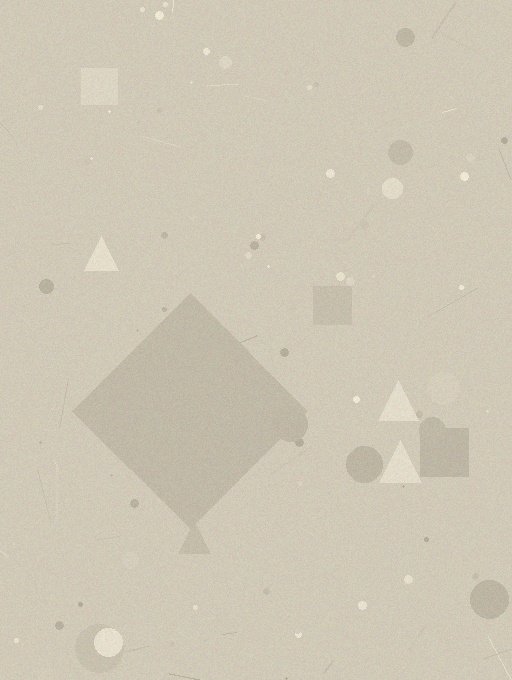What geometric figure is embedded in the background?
A diamond is embedded in the background.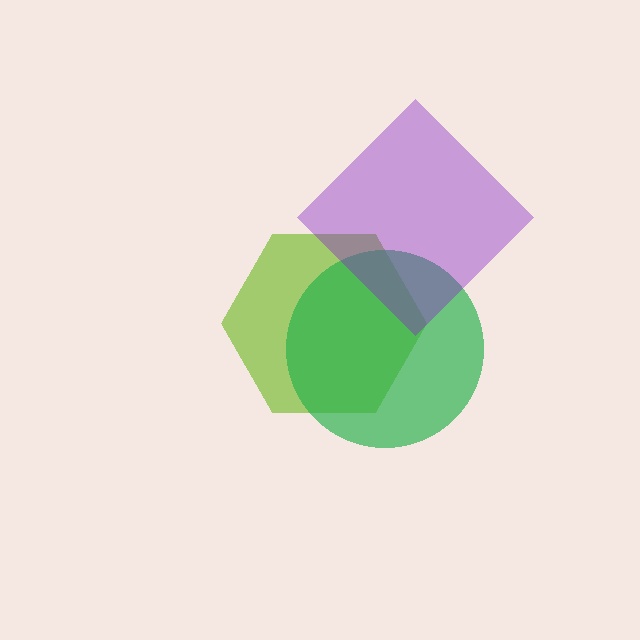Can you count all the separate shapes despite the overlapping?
Yes, there are 3 separate shapes.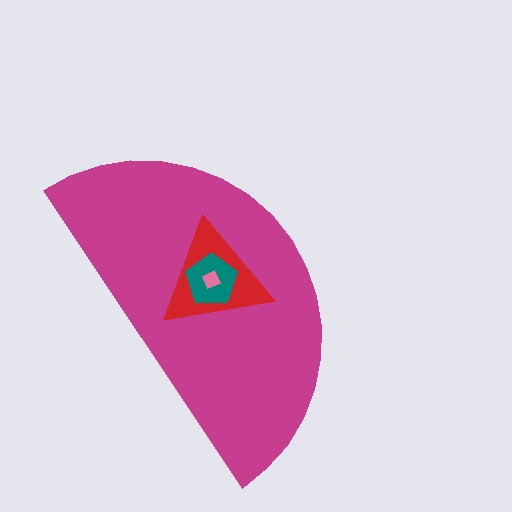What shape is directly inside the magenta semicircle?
The red triangle.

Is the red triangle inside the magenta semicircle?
Yes.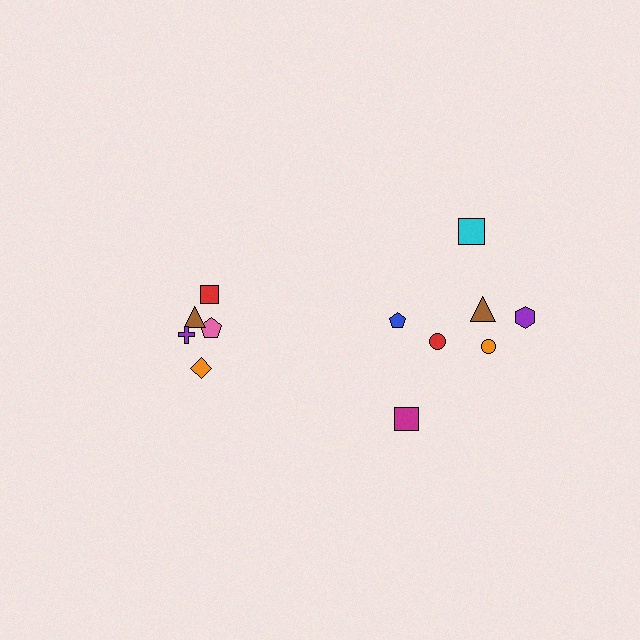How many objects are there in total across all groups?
There are 12 objects.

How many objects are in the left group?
There are 5 objects.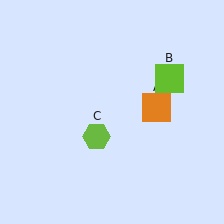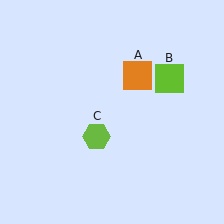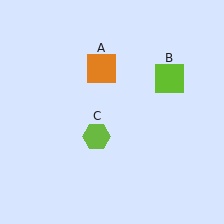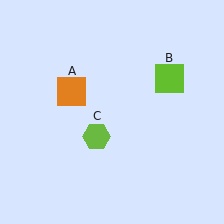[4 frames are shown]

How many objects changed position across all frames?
1 object changed position: orange square (object A).